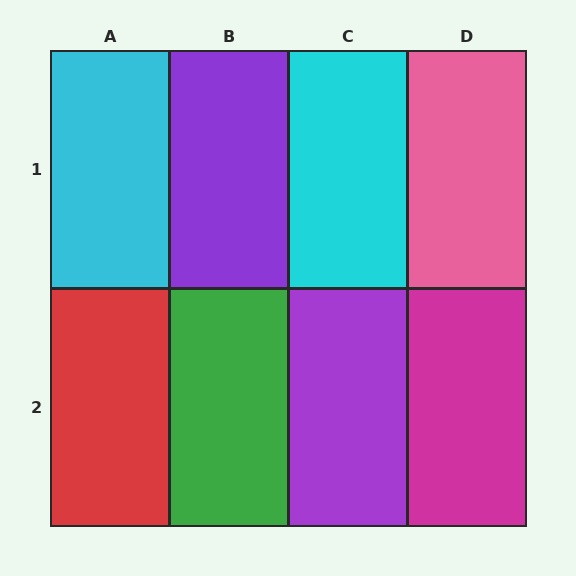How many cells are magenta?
1 cell is magenta.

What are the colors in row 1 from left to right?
Cyan, purple, cyan, pink.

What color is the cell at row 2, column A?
Red.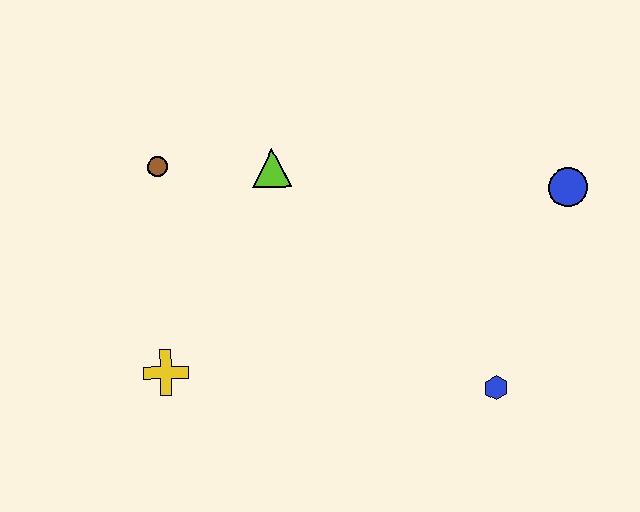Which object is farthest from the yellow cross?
The blue circle is farthest from the yellow cross.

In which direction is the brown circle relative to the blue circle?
The brown circle is to the left of the blue circle.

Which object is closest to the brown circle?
The lime triangle is closest to the brown circle.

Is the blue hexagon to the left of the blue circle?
Yes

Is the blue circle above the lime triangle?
No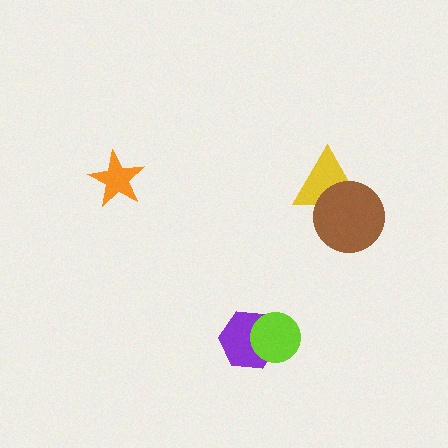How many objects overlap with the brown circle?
1 object overlaps with the brown circle.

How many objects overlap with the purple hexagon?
1 object overlaps with the purple hexagon.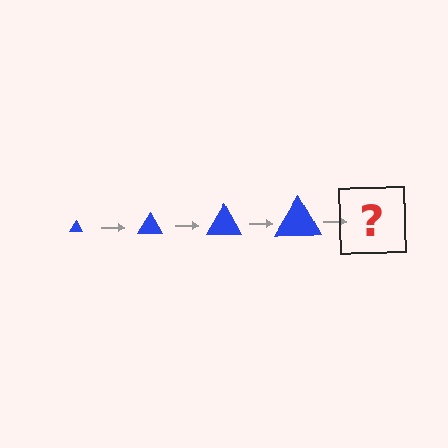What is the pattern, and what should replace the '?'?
The pattern is that the triangle gets progressively larger each step. The '?' should be a blue triangle, larger than the previous one.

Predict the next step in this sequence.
The next step is a blue triangle, larger than the previous one.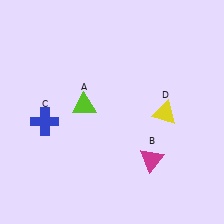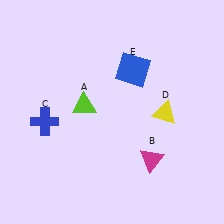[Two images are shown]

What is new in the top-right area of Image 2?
A blue square (E) was added in the top-right area of Image 2.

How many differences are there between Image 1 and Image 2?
There is 1 difference between the two images.